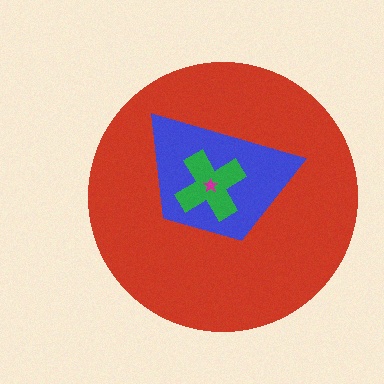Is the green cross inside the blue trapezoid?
Yes.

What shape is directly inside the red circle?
The blue trapezoid.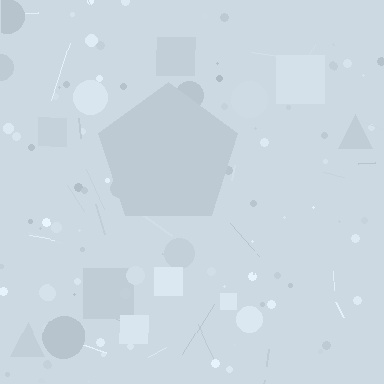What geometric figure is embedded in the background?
A pentagon is embedded in the background.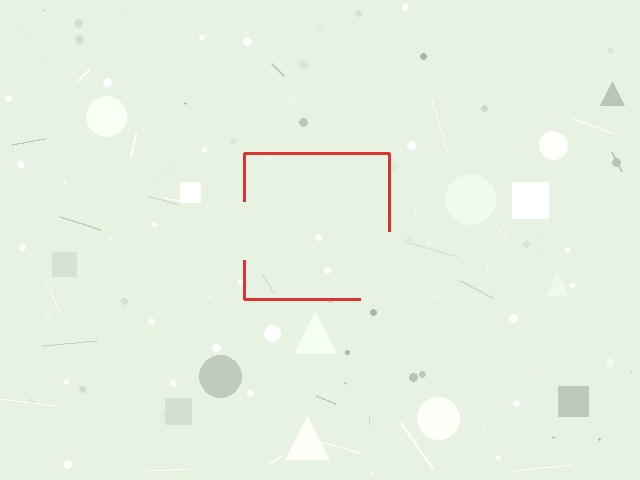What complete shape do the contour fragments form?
The contour fragments form a square.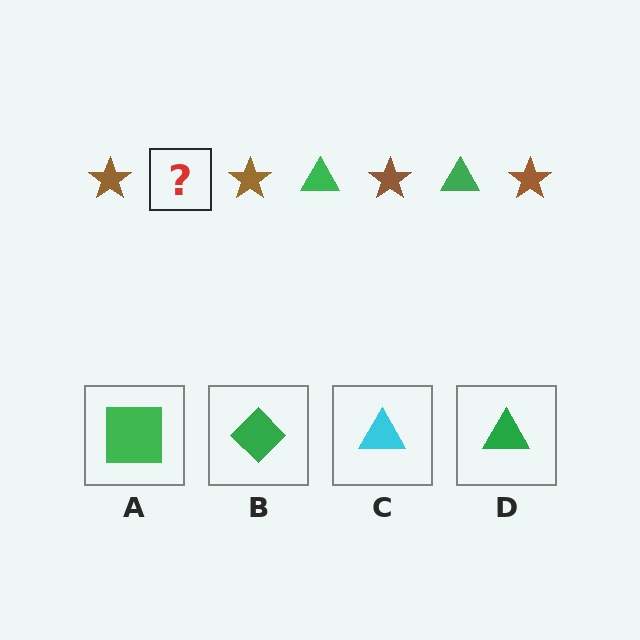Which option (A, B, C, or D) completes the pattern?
D.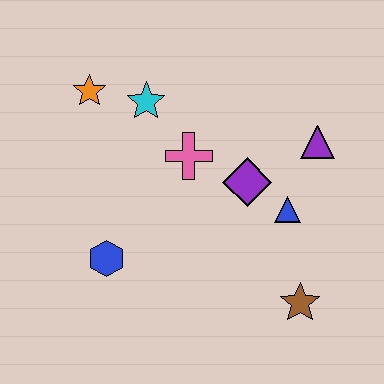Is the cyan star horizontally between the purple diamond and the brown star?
No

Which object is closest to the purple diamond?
The blue triangle is closest to the purple diamond.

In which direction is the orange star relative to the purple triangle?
The orange star is to the left of the purple triangle.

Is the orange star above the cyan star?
Yes